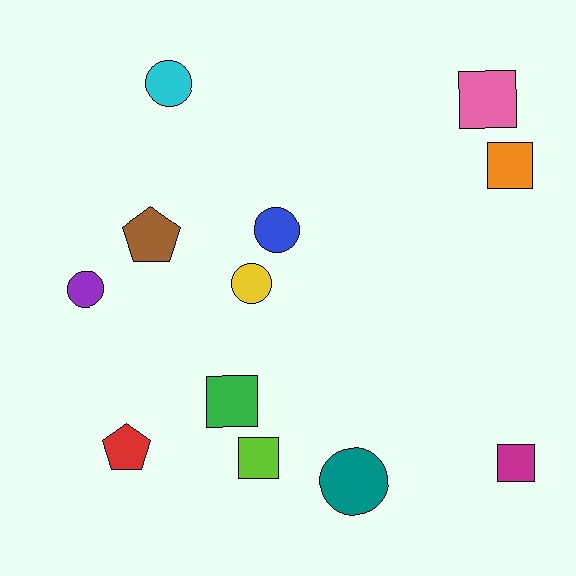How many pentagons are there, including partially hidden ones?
There are 2 pentagons.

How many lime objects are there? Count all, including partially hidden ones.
There is 1 lime object.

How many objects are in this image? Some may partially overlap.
There are 12 objects.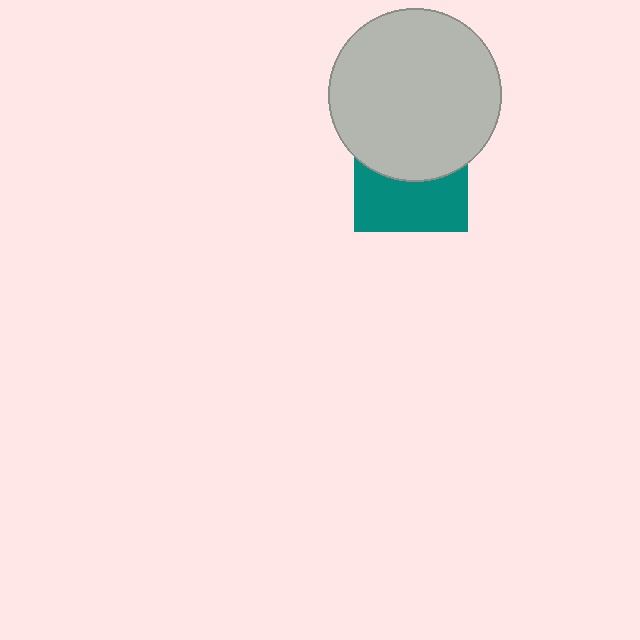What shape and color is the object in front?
The object in front is a light gray circle.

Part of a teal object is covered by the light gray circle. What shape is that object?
It is a square.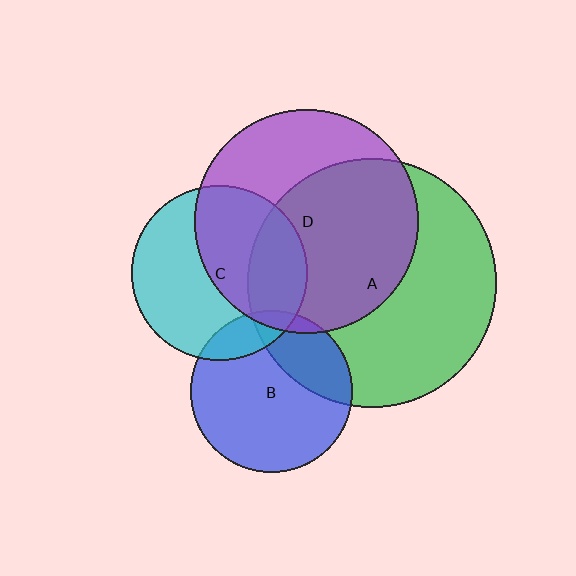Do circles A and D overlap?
Yes.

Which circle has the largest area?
Circle A (green).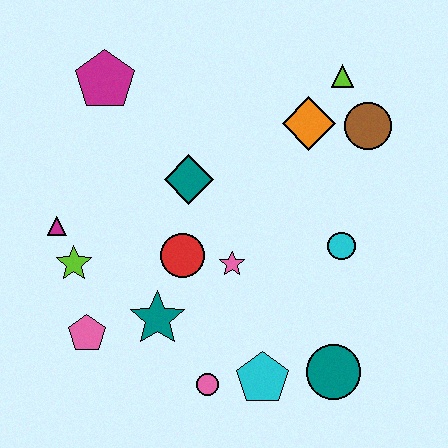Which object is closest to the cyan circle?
The pink star is closest to the cyan circle.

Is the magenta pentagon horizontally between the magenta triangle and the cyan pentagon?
Yes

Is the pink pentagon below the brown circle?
Yes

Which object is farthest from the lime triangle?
The pink pentagon is farthest from the lime triangle.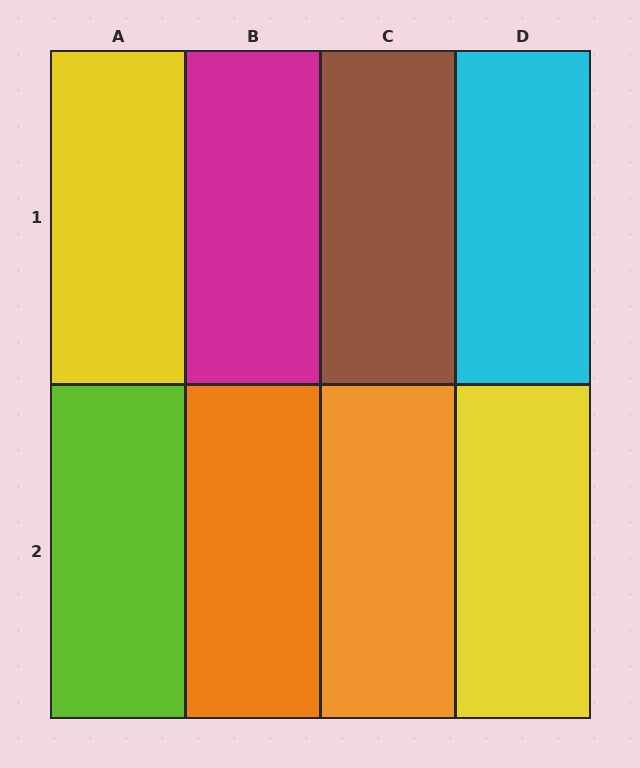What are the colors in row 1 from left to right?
Yellow, magenta, brown, cyan.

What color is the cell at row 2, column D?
Yellow.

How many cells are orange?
2 cells are orange.